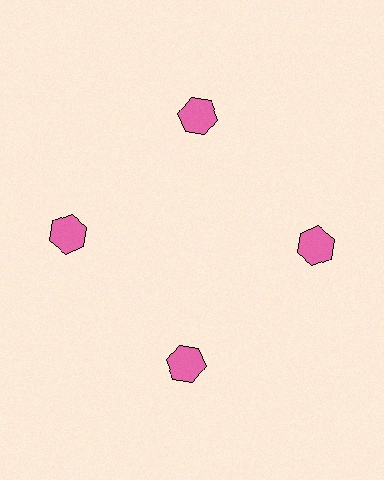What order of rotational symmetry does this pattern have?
This pattern has 4-fold rotational symmetry.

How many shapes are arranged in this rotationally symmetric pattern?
There are 4 shapes, arranged in 4 groups of 1.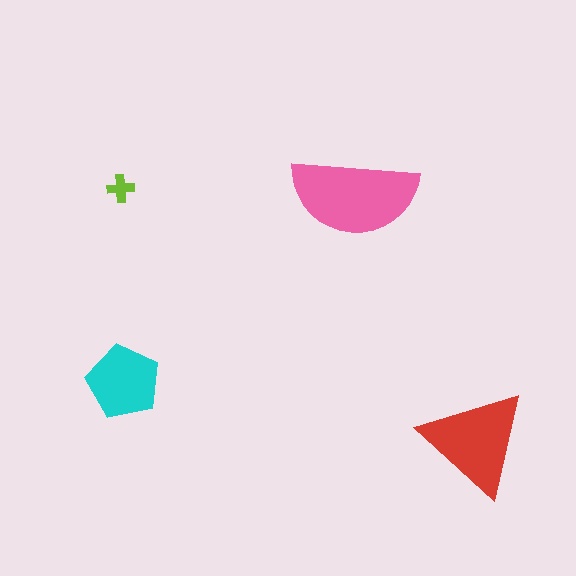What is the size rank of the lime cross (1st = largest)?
4th.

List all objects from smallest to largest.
The lime cross, the cyan pentagon, the red triangle, the pink semicircle.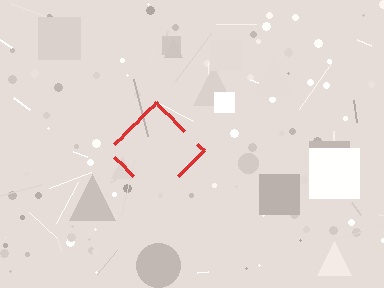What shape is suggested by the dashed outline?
The dashed outline suggests a diamond.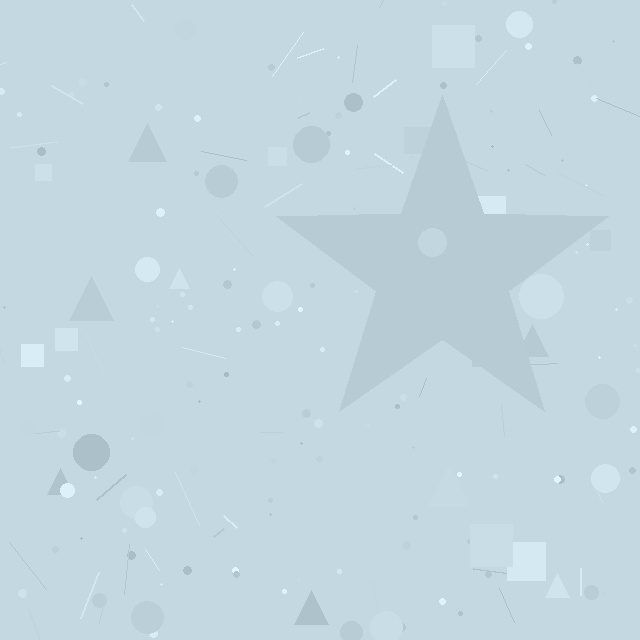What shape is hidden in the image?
A star is hidden in the image.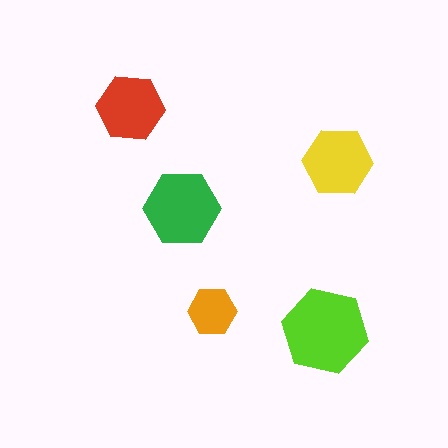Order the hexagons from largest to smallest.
the lime one, the green one, the yellow one, the red one, the orange one.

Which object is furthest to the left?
The red hexagon is leftmost.